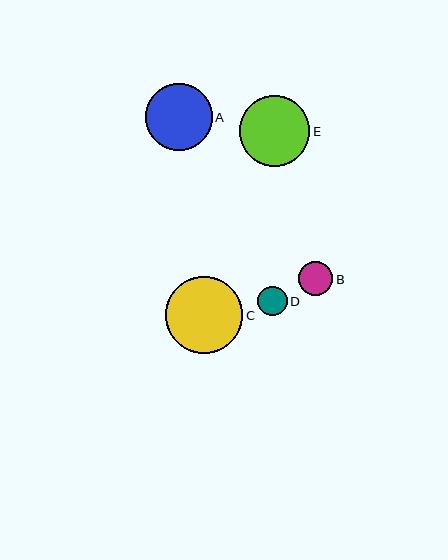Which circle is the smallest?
Circle D is the smallest with a size of approximately 29 pixels.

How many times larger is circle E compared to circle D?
Circle E is approximately 2.4 times the size of circle D.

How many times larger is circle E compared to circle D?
Circle E is approximately 2.4 times the size of circle D.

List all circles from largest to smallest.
From largest to smallest: C, E, A, B, D.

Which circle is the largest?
Circle C is the largest with a size of approximately 77 pixels.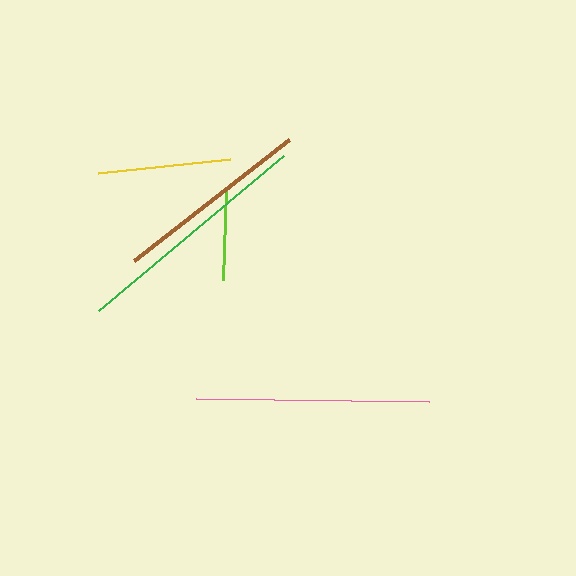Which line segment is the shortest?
The lime line is the shortest at approximately 91 pixels.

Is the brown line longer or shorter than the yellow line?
The brown line is longer than the yellow line.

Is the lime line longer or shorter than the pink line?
The pink line is longer than the lime line.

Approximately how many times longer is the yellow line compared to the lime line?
The yellow line is approximately 1.5 times the length of the lime line.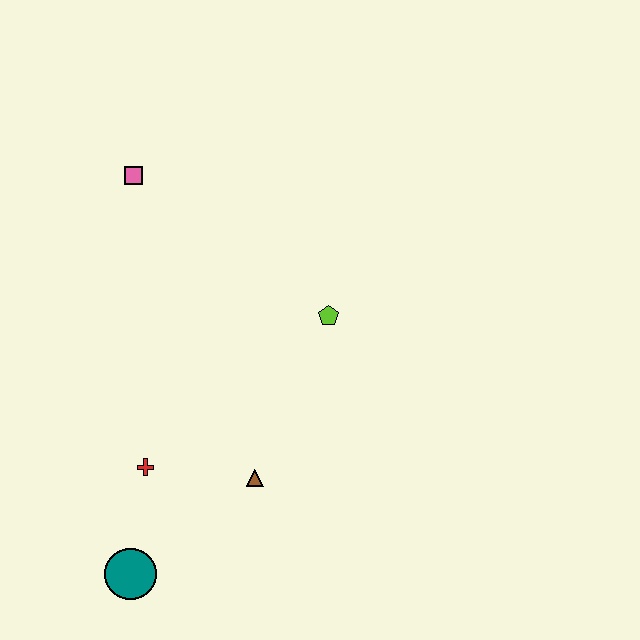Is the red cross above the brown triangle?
Yes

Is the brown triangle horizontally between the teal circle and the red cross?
No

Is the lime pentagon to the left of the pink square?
No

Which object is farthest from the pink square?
The teal circle is farthest from the pink square.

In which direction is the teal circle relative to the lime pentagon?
The teal circle is below the lime pentagon.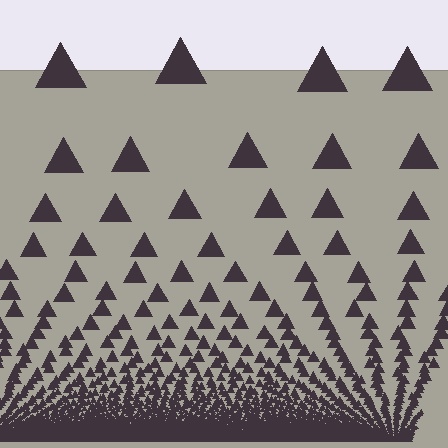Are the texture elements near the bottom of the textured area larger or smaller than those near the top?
Smaller. The gradient is inverted — elements near the bottom are smaller and denser.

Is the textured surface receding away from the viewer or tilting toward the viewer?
The surface appears to tilt toward the viewer. Texture elements get larger and sparser toward the top.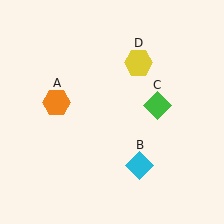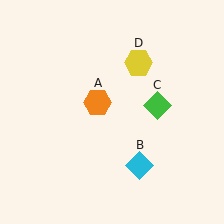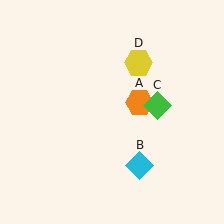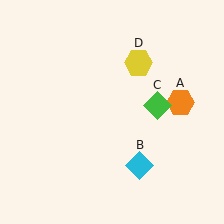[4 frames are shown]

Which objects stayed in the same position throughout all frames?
Cyan diamond (object B) and green diamond (object C) and yellow hexagon (object D) remained stationary.